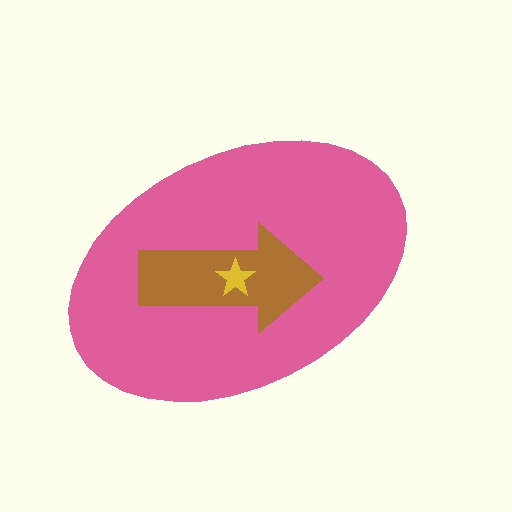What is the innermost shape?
The yellow star.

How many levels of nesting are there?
3.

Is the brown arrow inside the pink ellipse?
Yes.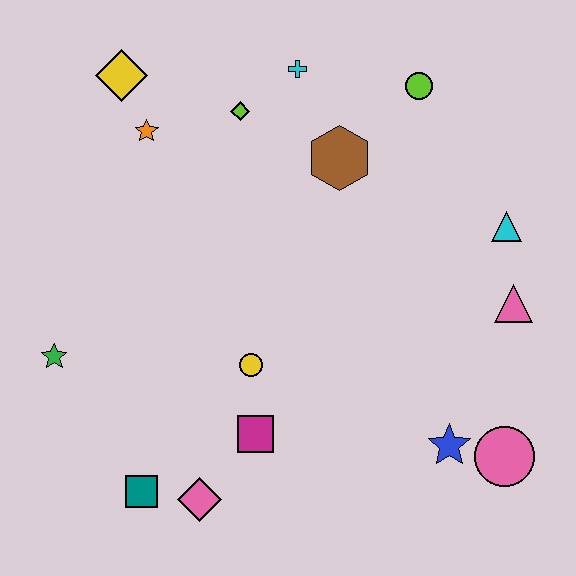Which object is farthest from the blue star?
The yellow diamond is farthest from the blue star.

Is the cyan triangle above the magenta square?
Yes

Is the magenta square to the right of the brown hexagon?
No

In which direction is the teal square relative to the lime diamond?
The teal square is below the lime diamond.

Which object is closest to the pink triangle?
The cyan triangle is closest to the pink triangle.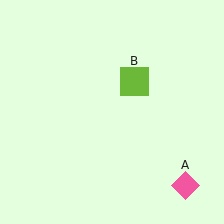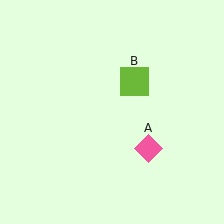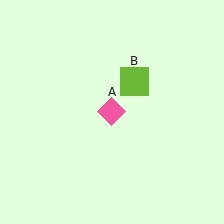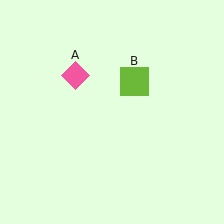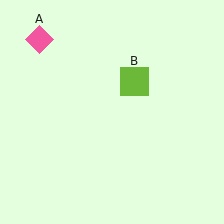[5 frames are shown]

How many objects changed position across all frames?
1 object changed position: pink diamond (object A).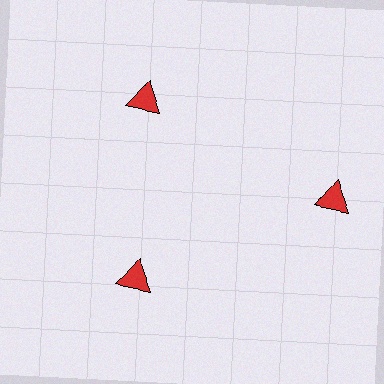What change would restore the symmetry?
The symmetry would be restored by moving it inward, back onto the ring so that all 3 triangles sit at equal angles and equal distance from the center.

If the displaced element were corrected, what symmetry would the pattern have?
It would have 3-fold rotational symmetry — the pattern would map onto itself every 120 degrees.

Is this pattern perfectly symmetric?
No. The 3 red triangles are arranged in a ring, but one element near the 3 o'clock position is pushed outward from the center, breaking the 3-fold rotational symmetry.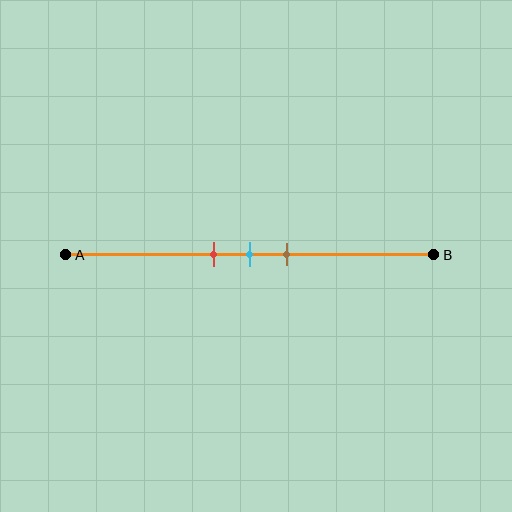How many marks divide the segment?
There are 3 marks dividing the segment.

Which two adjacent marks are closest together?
The red and cyan marks are the closest adjacent pair.